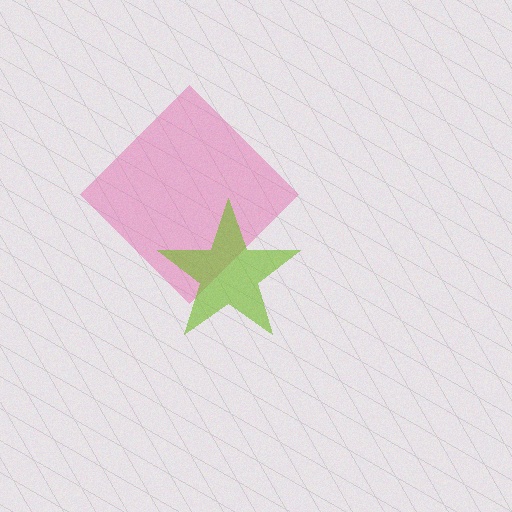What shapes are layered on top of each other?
The layered shapes are: a pink diamond, a lime star.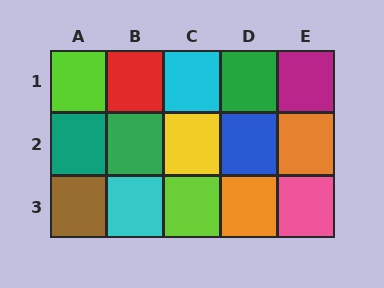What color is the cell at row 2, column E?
Orange.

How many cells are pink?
1 cell is pink.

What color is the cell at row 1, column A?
Lime.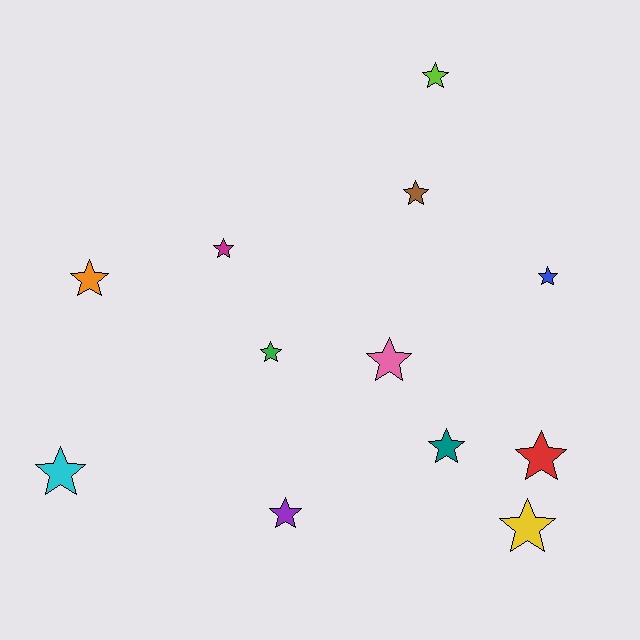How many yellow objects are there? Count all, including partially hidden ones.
There is 1 yellow object.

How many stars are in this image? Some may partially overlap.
There are 12 stars.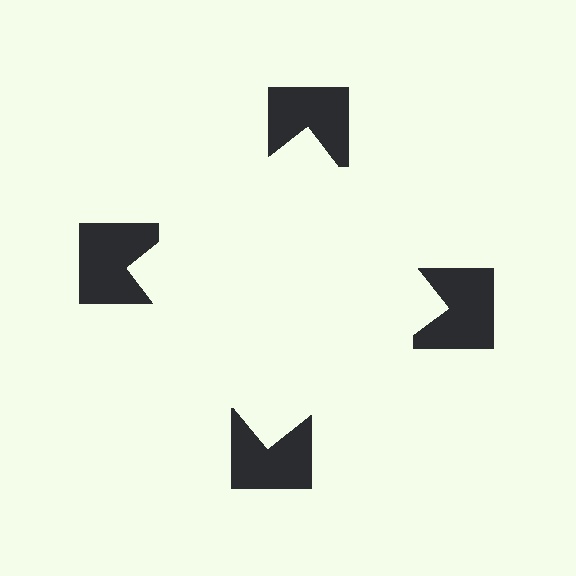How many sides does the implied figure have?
4 sides.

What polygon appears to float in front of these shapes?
An illusory square — its edges are inferred from the aligned wedge cuts in the notched squares, not physically drawn.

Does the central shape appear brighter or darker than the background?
It typically appears slightly brighter than the background, even though no actual brightness change is drawn.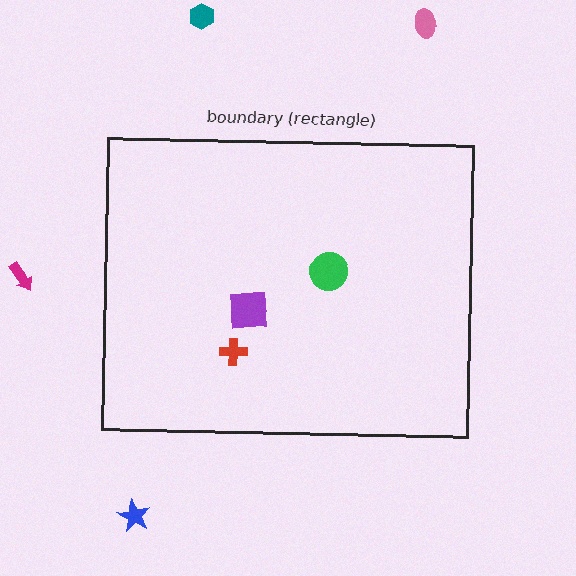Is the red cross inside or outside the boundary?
Inside.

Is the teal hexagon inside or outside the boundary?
Outside.